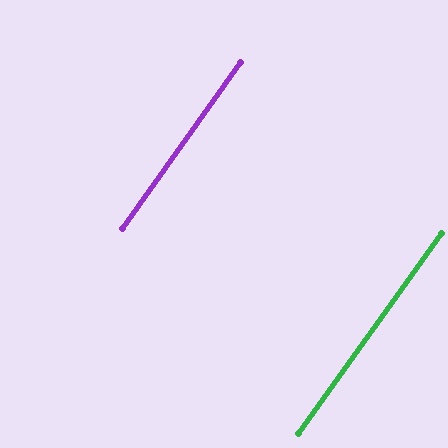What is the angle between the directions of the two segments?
Approximately 0 degrees.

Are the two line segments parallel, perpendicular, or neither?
Parallel — their directions differ by only 0.3°.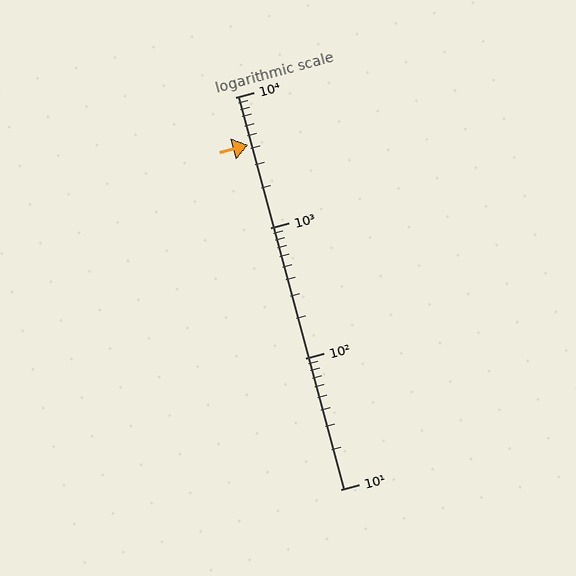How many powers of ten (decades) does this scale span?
The scale spans 3 decades, from 10 to 10000.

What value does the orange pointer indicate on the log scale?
The pointer indicates approximately 4300.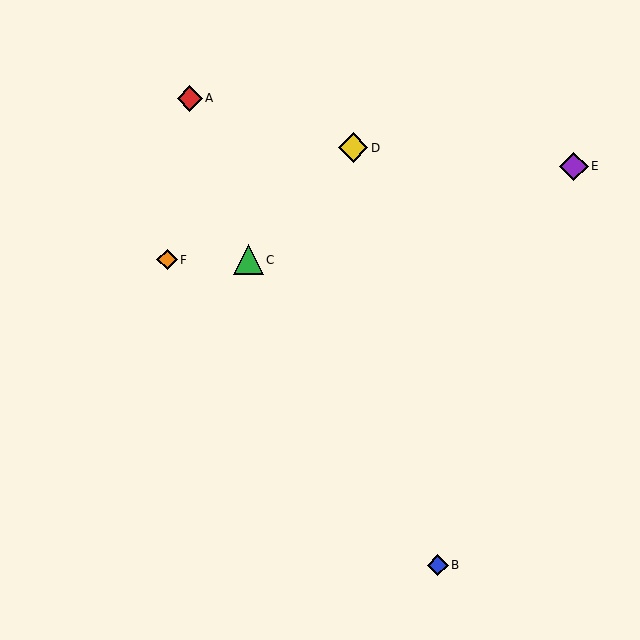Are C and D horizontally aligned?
No, C is at y≈260 and D is at y≈148.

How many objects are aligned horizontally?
2 objects (C, F) are aligned horizontally.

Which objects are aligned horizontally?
Objects C, F are aligned horizontally.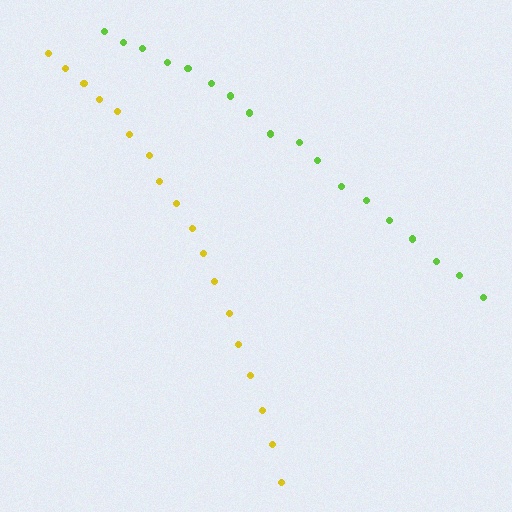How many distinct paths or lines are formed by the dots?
There are 2 distinct paths.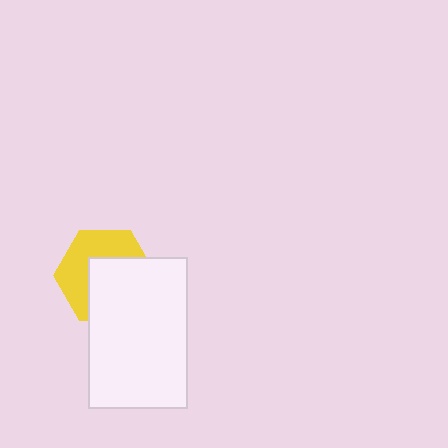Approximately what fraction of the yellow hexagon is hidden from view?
Roughly 53% of the yellow hexagon is hidden behind the white rectangle.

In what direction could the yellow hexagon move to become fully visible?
The yellow hexagon could move toward the upper-left. That would shift it out from behind the white rectangle entirely.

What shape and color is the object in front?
The object in front is a white rectangle.